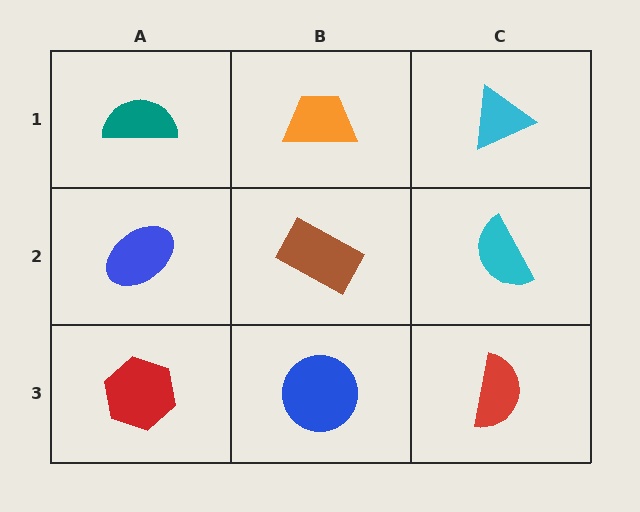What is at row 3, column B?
A blue circle.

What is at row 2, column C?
A cyan semicircle.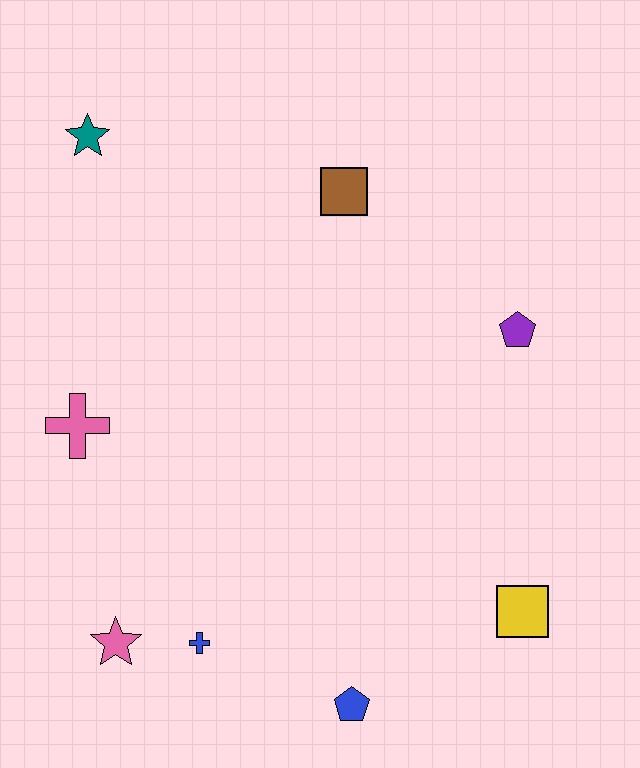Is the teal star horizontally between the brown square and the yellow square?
No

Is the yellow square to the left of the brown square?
No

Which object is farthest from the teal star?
The yellow square is farthest from the teal star.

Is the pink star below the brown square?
Yes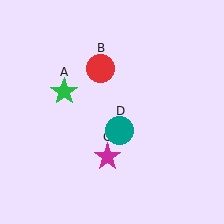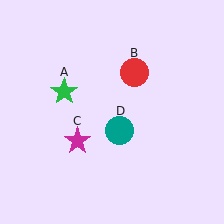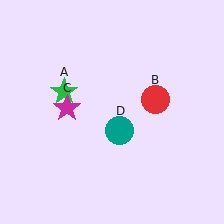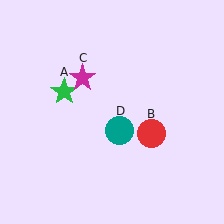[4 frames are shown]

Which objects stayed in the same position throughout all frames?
Green star (object A) and teal circle (object D) remained stationary.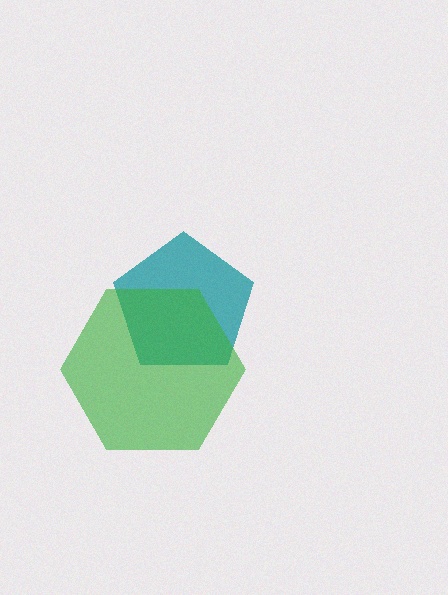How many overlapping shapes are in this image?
There are 2 overlapping shapes in the image.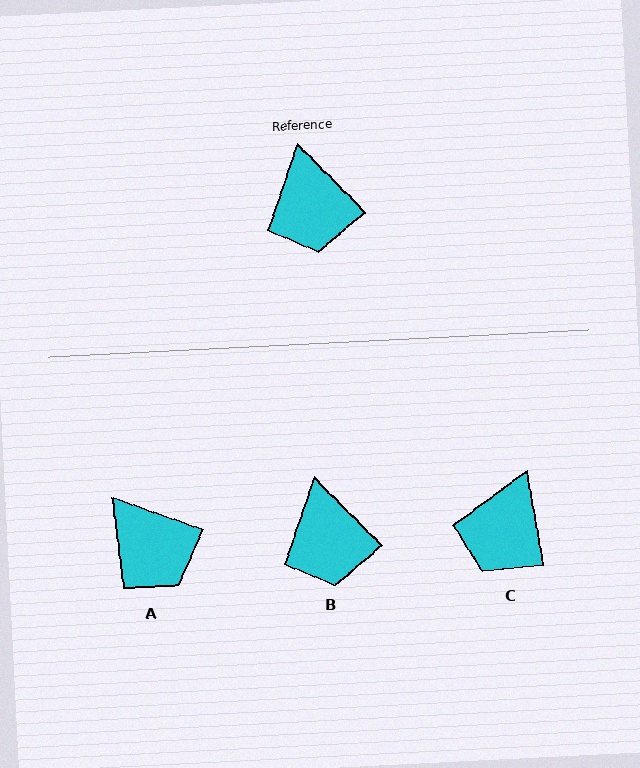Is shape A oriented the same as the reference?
No, it is off by about 26 degrees.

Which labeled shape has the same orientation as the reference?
B.